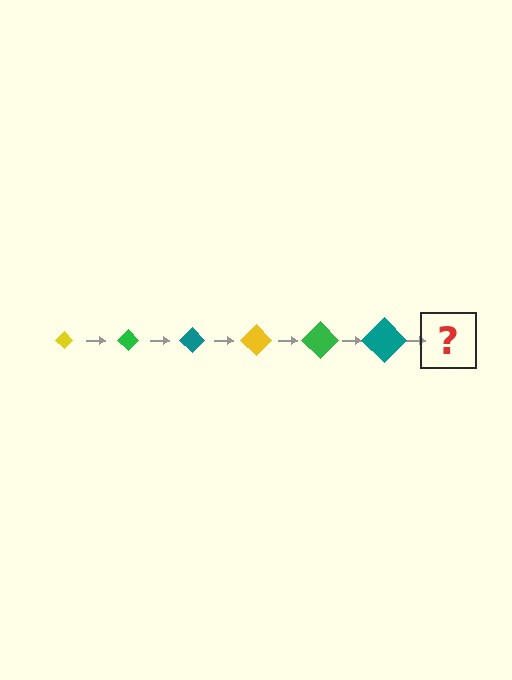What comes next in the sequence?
The next element should be a yellow diamond, larger than the previous one.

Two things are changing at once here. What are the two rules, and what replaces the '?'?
The two rules are that the diamond grows larger each step and the color cycles through yellow, green, and teal. The '?' should be a yellow diamond, larger than the previous one.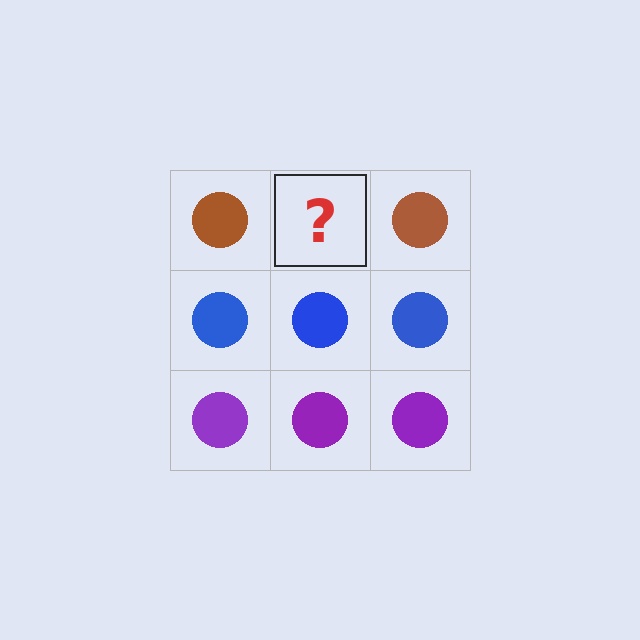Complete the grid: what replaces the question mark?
The question mark should be replaced with a brown circle.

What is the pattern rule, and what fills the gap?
The rule is that each row has a consistent color. The gap should be filled with a brown circle.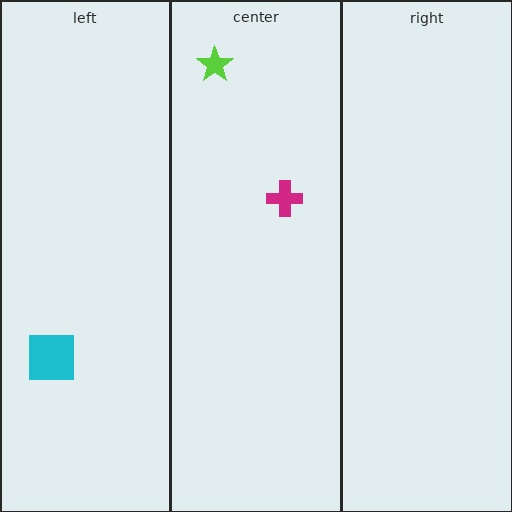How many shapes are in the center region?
2.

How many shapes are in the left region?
1.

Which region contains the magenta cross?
The center region.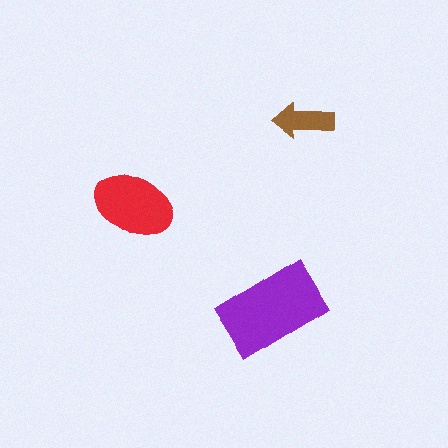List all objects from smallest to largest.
The brown arrow, the red ellipse, the purple rectangle.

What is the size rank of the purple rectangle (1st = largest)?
1st.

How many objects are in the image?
There are 3 objects in the image.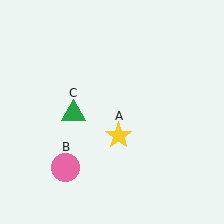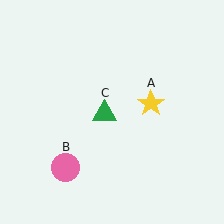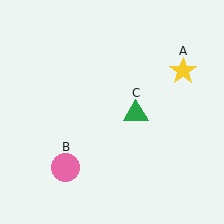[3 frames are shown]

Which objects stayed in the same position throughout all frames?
Pink circle (object B) remained stationary.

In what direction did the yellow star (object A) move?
The yellow star (object A) moved up and to the right.